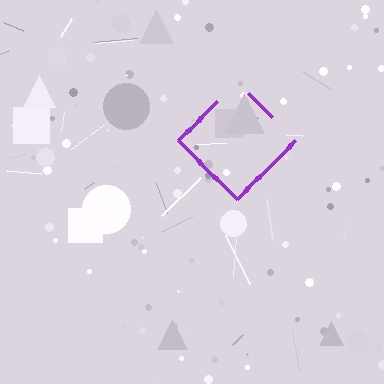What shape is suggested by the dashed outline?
The dashed outline suggests a diamond.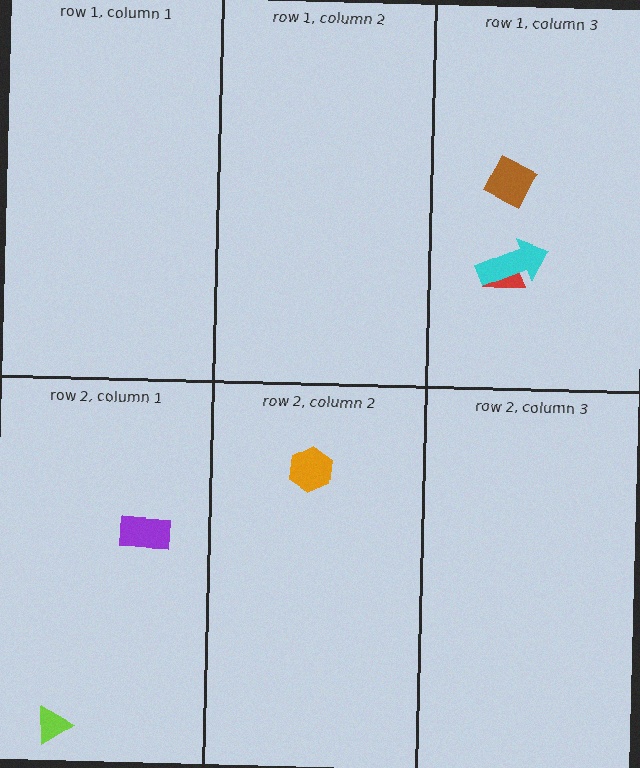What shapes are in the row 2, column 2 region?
The orange hexagon.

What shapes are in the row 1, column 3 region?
The red trapezoid, the brown diamond, the cyan arrow.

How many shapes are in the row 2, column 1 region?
2.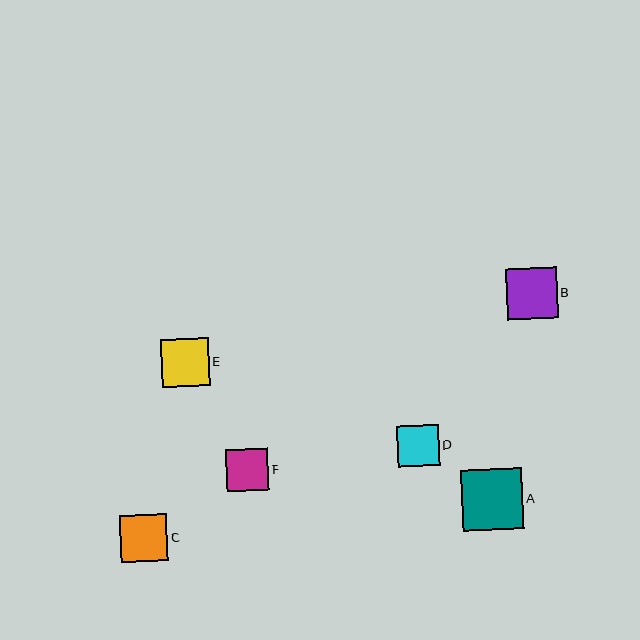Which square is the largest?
Square A is the largest with a size of approximately 61 pixels.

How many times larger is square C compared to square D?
Square C is approximately 1.1 times the size of square D.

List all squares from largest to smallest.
From largest to smallest: A, B, E, C, F, D.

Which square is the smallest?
Square D is the smallest with a size of approximately 41 pixels.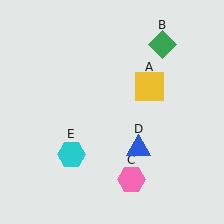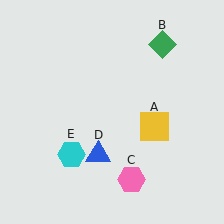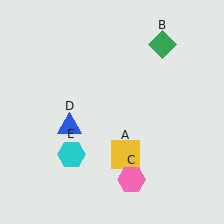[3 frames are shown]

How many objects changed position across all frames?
2 objects changed position: yellow square (object A), blue triangle (object D).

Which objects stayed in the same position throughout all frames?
Green diamond (object B) and pink hexagon (object C) and cyan hexagon (object E) remained stationary.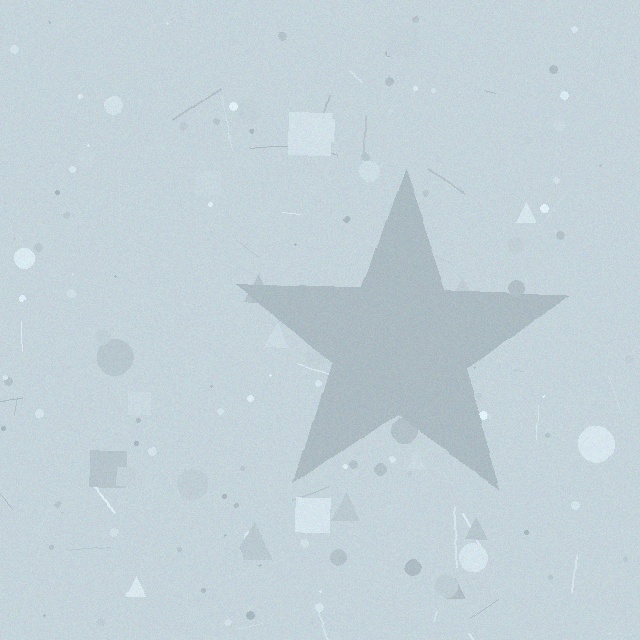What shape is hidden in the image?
A star is hidden in the image.